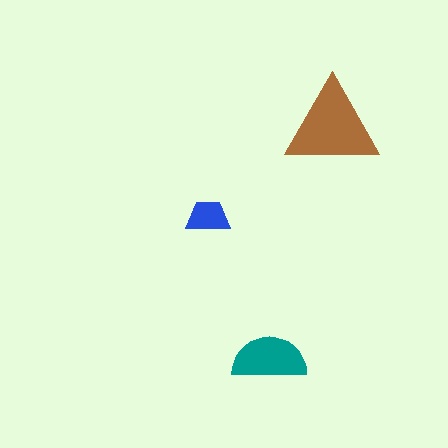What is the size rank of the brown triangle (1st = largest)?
1st.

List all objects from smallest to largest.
The blue trapezoid, the teal semicircle, the brown triangle.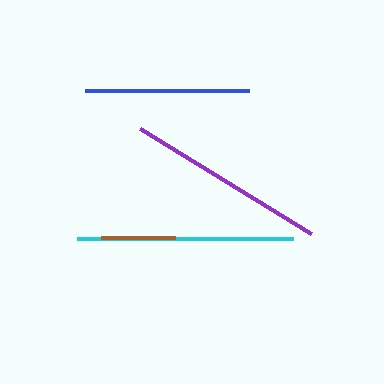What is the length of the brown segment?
The brown segment is approximately 74 pixels long.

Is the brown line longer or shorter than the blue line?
The blue line is longer than the brown line.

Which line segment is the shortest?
The brown line is the shortest at approximately 74 pixels.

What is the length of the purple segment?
The purple segment is approximately 201 pixels long.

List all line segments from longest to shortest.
From longest to shortest: cyan, purple, blue, brown.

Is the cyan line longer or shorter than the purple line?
The cyan line is longer than the purple line.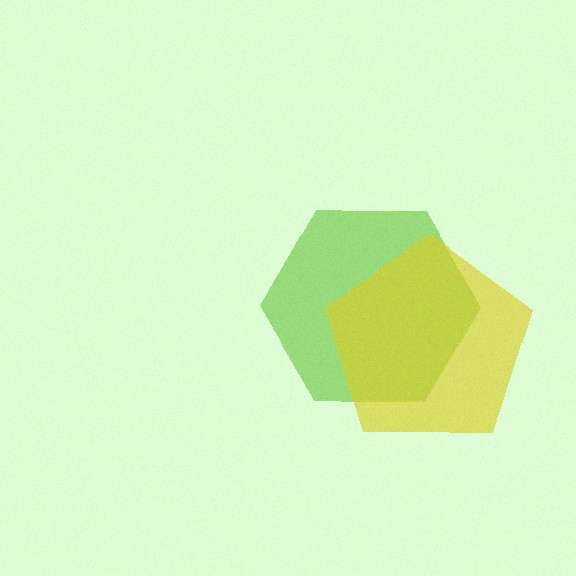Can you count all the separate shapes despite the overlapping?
Yes, there are 2 separate shapes.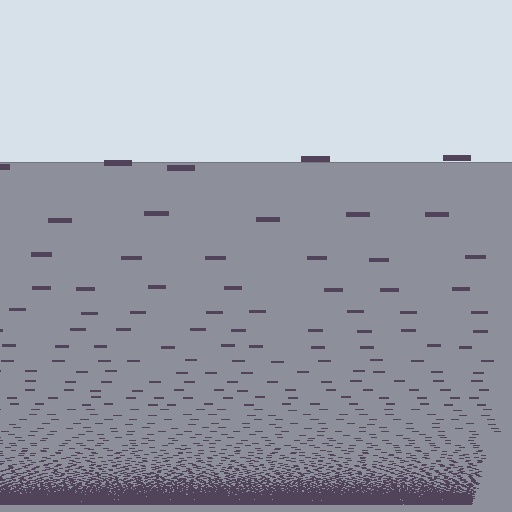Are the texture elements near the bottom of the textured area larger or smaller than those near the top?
Smaller. The gradient is inverted — elements near the bottom are smaller and denser.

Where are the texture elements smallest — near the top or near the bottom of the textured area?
Near the bottom.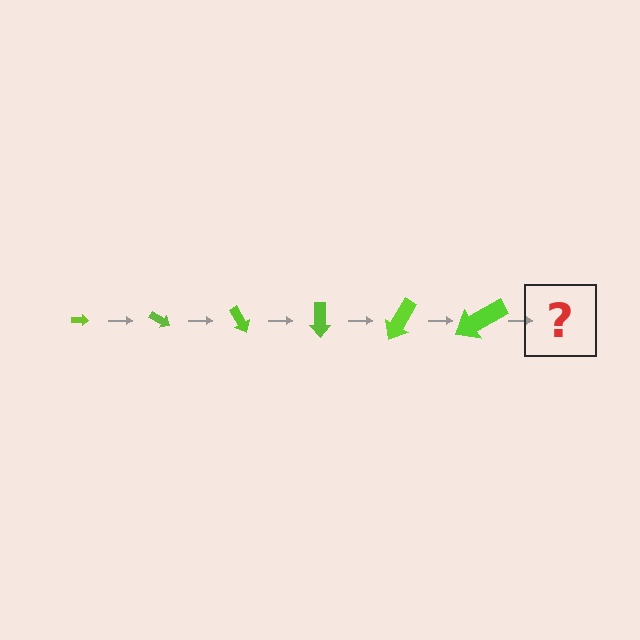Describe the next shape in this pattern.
It should be an arrow, larger than the previous one and rotated 180 degrees from the start.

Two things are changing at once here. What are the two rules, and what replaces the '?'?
The two rules are that the arrow grows larger each step and it rotates 30 degrees each step. The '?' should be an arrow, larger than the previous one and rotated 180 degrees from the start.